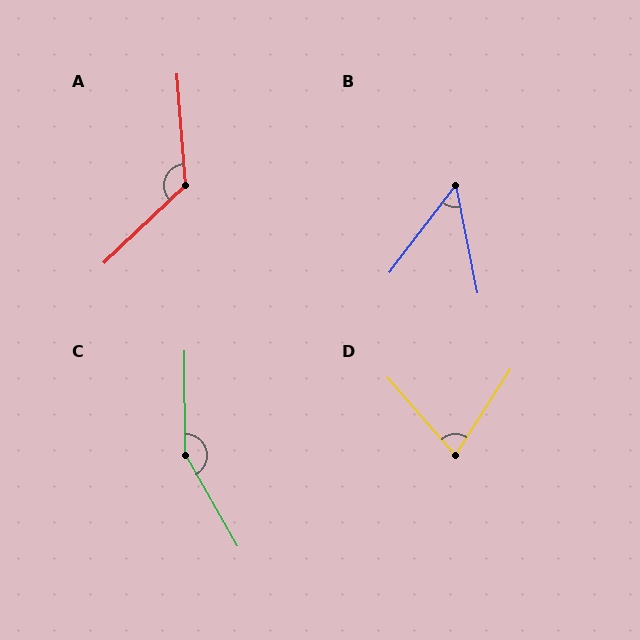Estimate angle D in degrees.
Approximately 74 degrees.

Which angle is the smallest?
B, at approximately 49 degrees.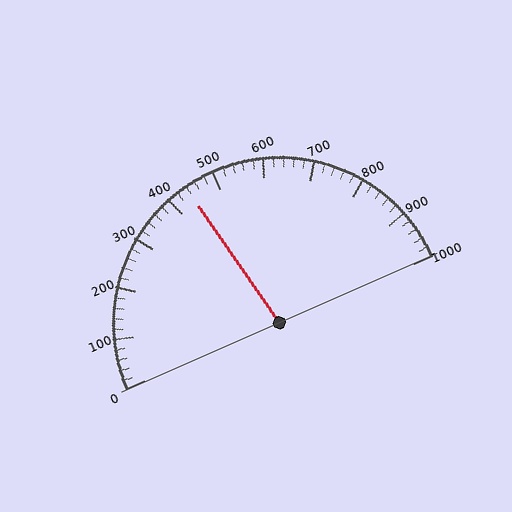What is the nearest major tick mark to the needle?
The nearest major tick mark is 400.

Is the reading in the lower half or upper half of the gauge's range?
The reading is in the lower half of the range (0 to 1000).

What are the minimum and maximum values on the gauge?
The gauge ranges from 0 to 1000.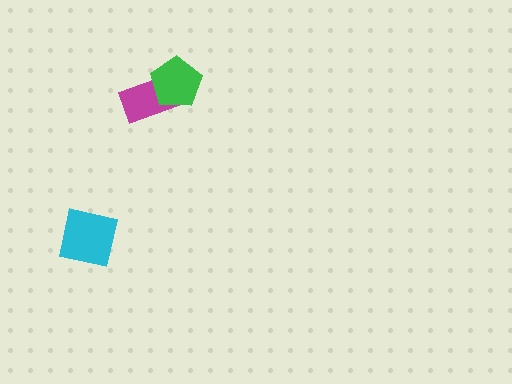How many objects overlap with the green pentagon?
1 object overlaps with the green pentagon.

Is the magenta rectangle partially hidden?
Yes, it is partially covered by another shape.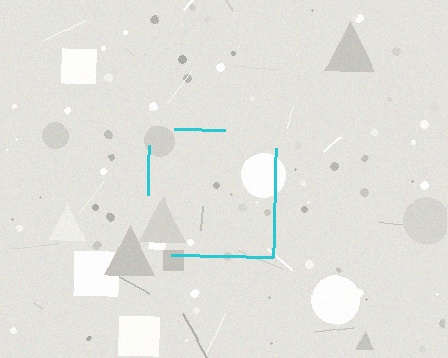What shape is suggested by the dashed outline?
The dashed outline suggests a square.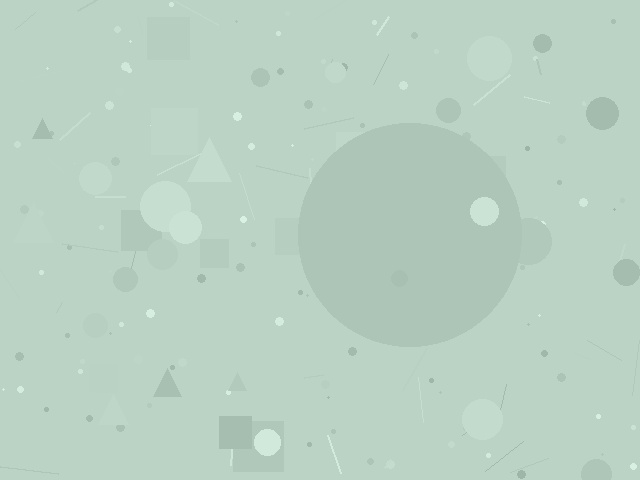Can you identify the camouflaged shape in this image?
The camouflaged shape is a circle.